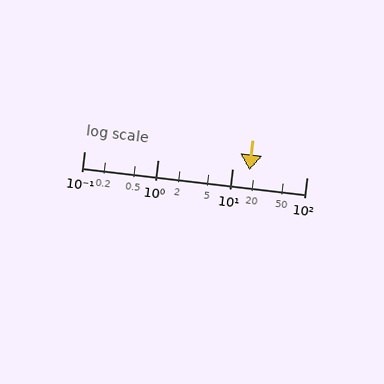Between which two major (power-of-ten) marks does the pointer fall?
The pointer is between 10 and 100.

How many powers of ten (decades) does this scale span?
The scale spans 3 decades, from 0.1 to 100.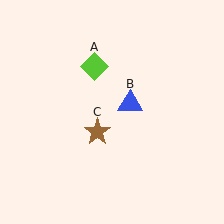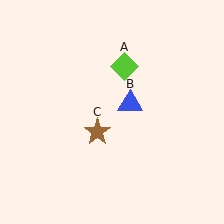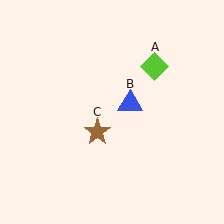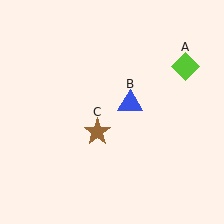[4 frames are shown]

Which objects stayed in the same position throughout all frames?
Blue triangle (object B) and brown star (object C) remained stationary.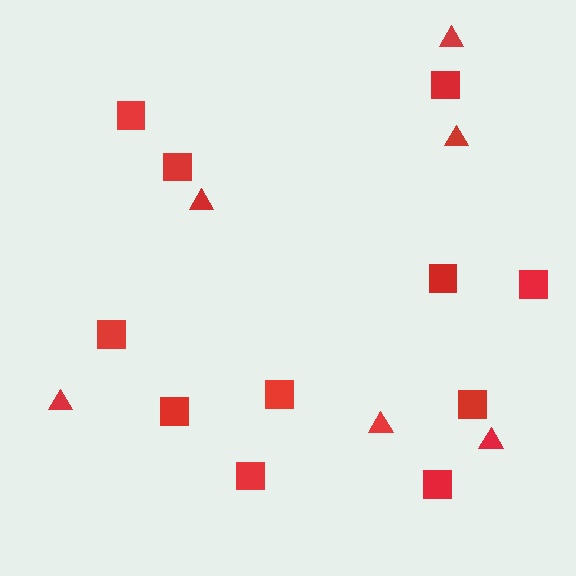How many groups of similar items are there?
There are 2 groups: one group of squares (11) and one group of triangles (6).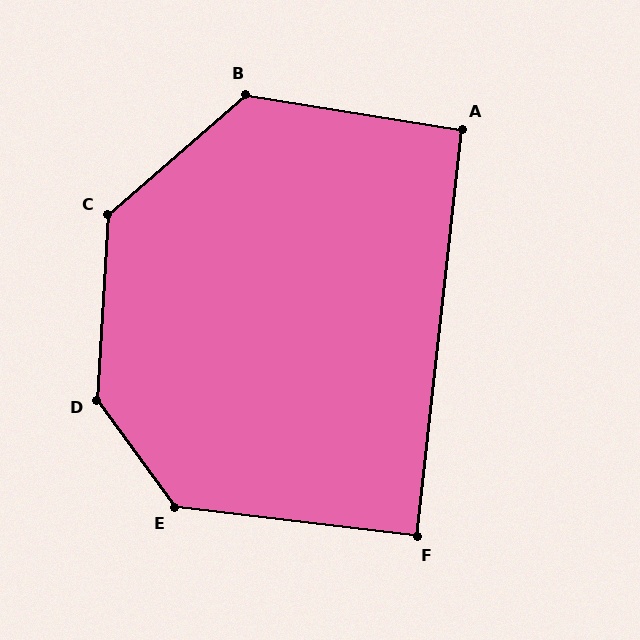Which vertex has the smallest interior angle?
F, at approximately 89 degrees.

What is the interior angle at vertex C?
Approximately 134 degrees (obtuse).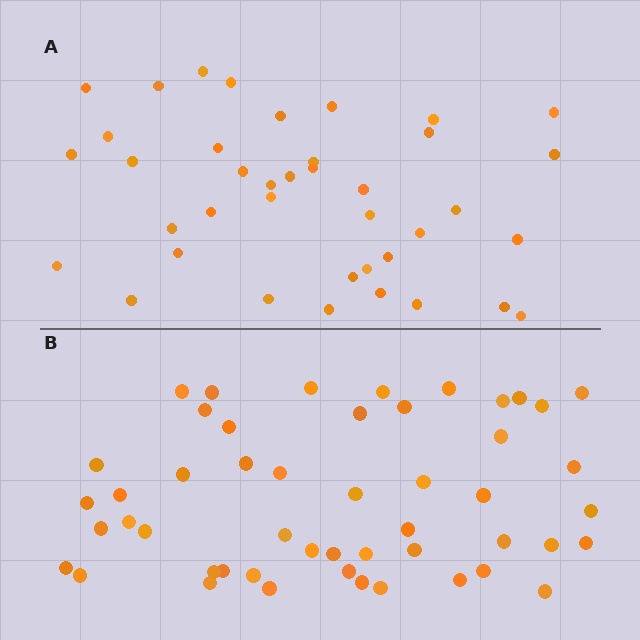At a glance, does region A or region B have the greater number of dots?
Region B (the bottom region) has more dots.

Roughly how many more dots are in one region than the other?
Region B has roughly 12 or so more dots than region A.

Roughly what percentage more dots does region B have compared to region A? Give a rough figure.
About 30% more.